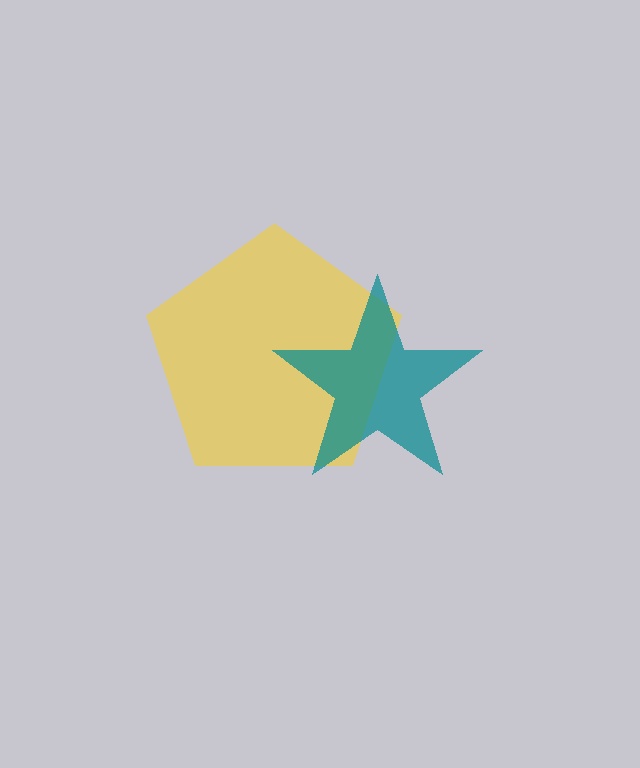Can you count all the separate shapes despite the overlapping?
Yes, there are 2 separate shapes.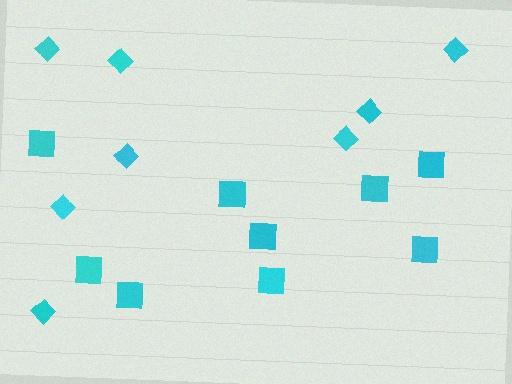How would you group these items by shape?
There are 2 groups: one group of diamonds (8) and one group of squares (9).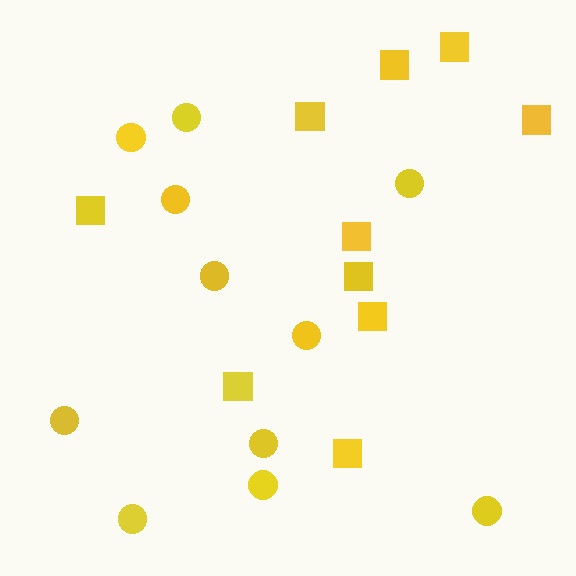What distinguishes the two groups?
There are 2 groups: one group of circles (11) and one group of squares (10).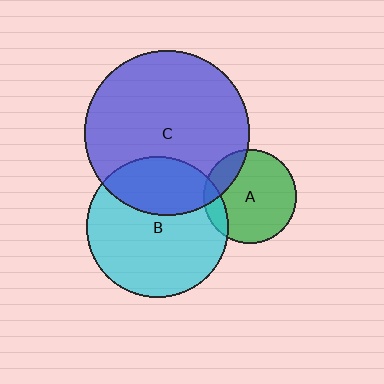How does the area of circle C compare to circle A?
Approximately 3.1 times.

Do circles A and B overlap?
Yes.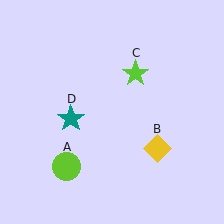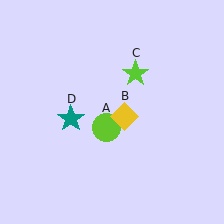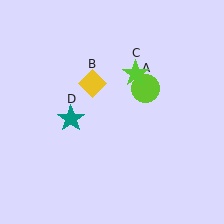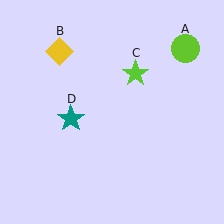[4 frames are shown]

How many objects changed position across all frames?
2 objects changed position: lime circle (object A), yellow diamond (object B).